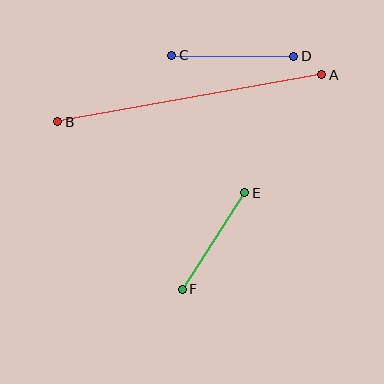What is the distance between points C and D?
The distance is approximately 122 pixels.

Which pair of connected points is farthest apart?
Points A and B are farthest apart.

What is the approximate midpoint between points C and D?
The midpoint is at approximately (233, 56) pixels.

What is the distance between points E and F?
The distance is approximately 115 pixels.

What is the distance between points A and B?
The distance is approximately 268 pixels.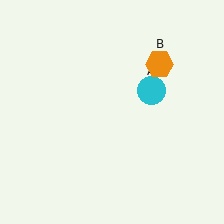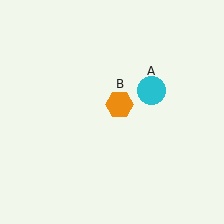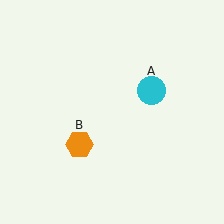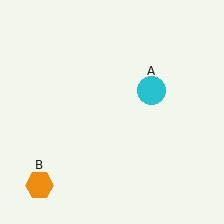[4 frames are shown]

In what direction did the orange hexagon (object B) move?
The orange hexagon (object B) moved down and to the left.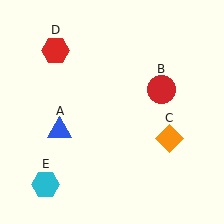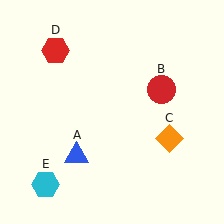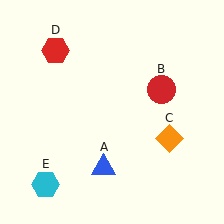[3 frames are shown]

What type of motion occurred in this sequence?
The blue triangle (object A) rotated counterclockwise around the center of the scene.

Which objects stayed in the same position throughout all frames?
Red circle (object B) and orange diamond (object C) and red hexagon (object D) and cyan hexagon (object E) remained stationary.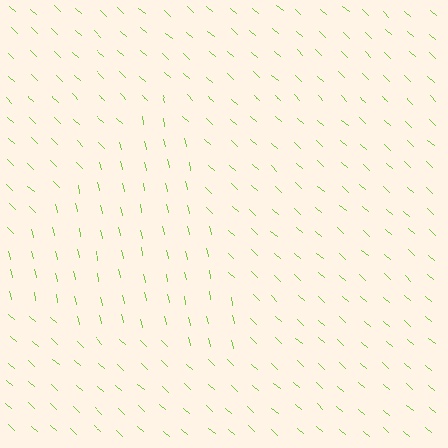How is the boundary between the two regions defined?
The boundary is defined purely by a change in line orientation (approximately 35 degrees difference). All lines are the same color and thickness.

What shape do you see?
I see a triangle.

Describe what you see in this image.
The image is filled with small lime line segments. A triangle region in the image has lines oriented differently from the surrounding lines, creating a visible texture boundary.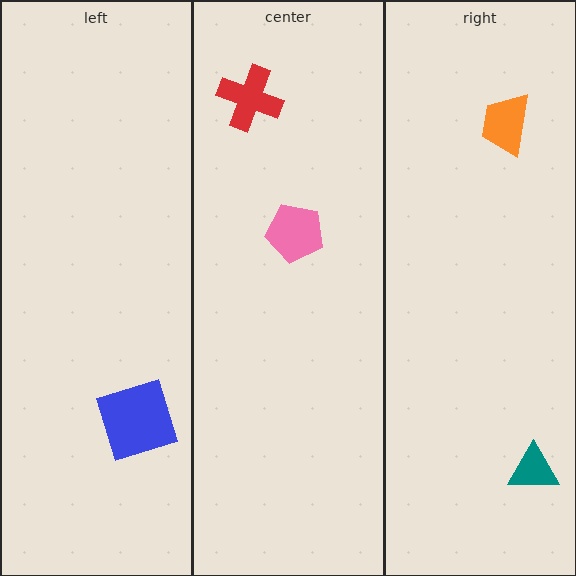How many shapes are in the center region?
2.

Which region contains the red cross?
The center region.